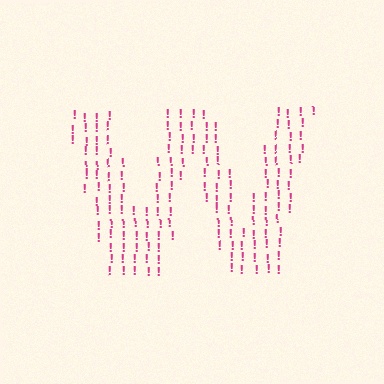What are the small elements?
The small elements are exclamation marks.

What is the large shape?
The large shape is the letter W.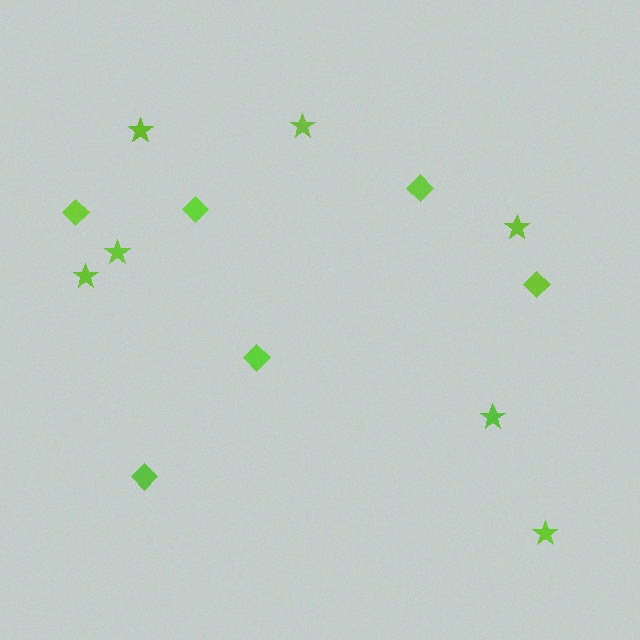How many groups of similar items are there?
There are 2 groups: one group of stars (7) and one group of diamonds (6).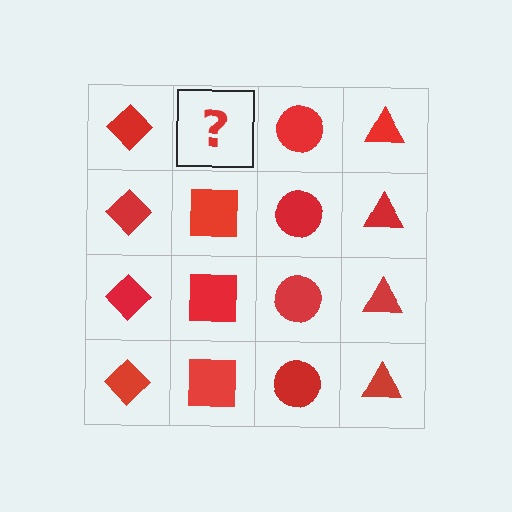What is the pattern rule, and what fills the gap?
The rule is that each column has a consistent shape. The gap should be filled with a red square.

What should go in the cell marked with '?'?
The missing cell should contain a red square.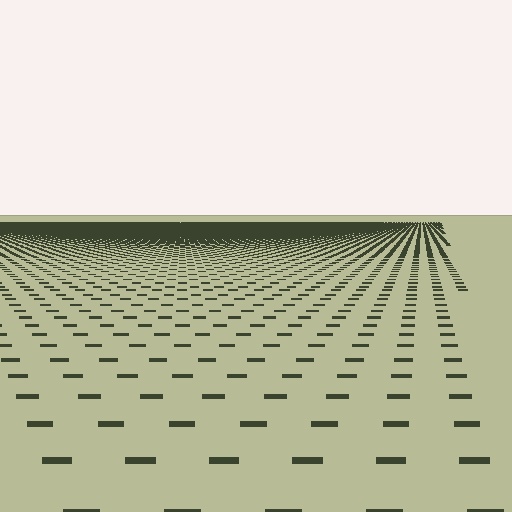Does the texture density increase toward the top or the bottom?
Density increases toward the top.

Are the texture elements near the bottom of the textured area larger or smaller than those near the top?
Larger. Near the bottom, elements are closer to the viewer and appear at a bigger on-screen size.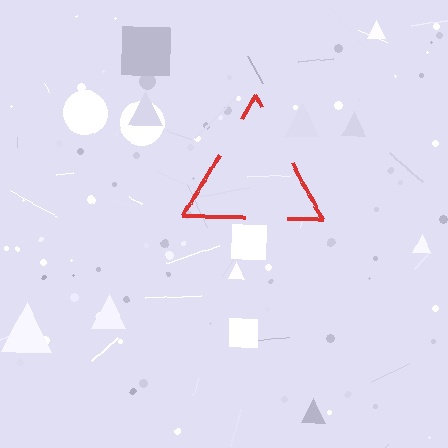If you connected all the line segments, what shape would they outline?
They would outline a triangle.